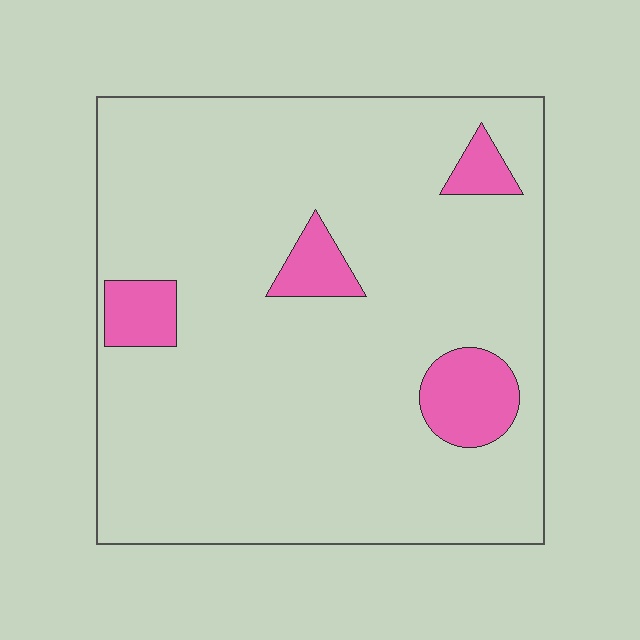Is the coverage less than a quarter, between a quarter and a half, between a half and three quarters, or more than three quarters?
Less than a quarter.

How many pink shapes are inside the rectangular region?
4.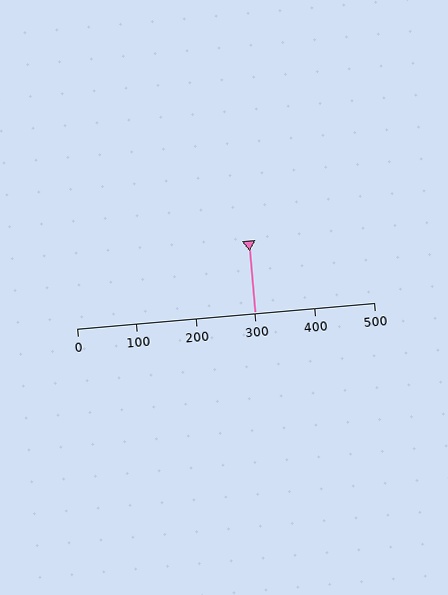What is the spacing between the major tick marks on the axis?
The major ticks are spaced 100 apart.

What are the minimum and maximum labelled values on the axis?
The axis runs from 0 to 500.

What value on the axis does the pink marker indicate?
The marker indicates approximately 300.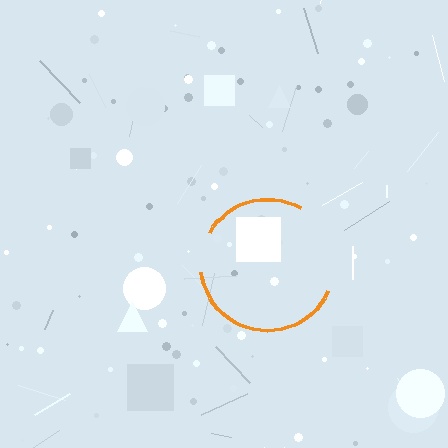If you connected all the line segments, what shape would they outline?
They would outline a circle.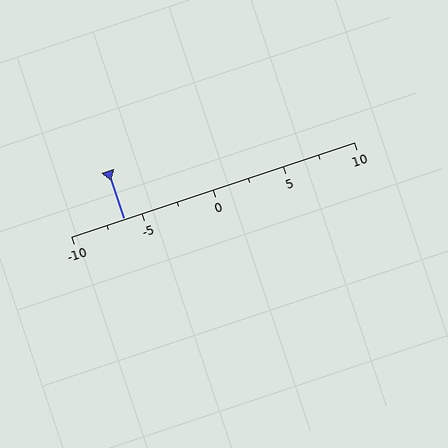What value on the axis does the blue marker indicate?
The marker indicates approximately -6.2.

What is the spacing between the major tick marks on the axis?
The major ticks are spaced 5 apart.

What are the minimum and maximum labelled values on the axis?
The axis runs from -10 to 10.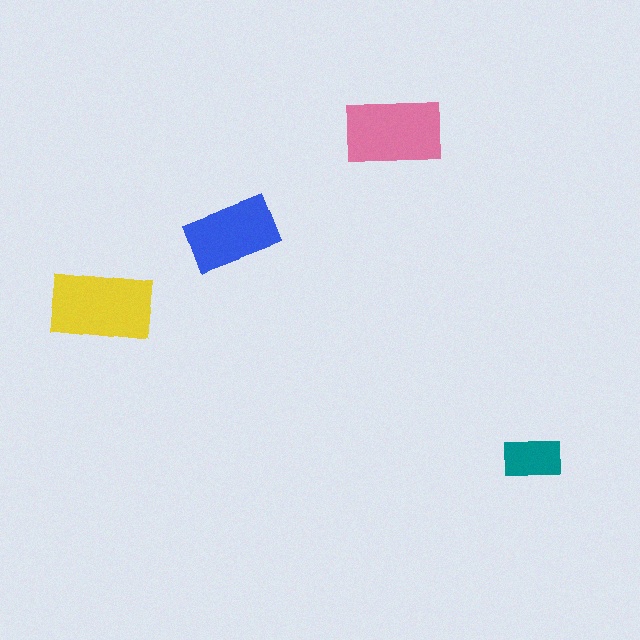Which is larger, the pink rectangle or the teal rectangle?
The pink one.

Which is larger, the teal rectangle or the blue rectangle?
The blue one.